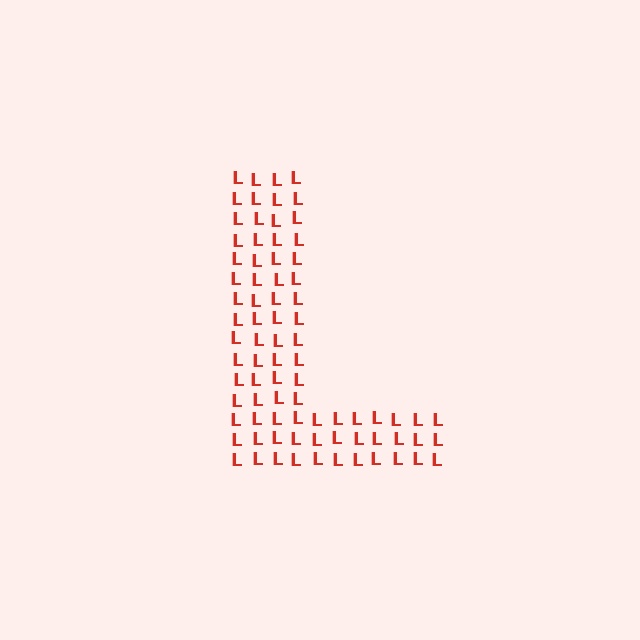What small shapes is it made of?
It is made of small letter L's.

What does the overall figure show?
The overall figure shows the letter L.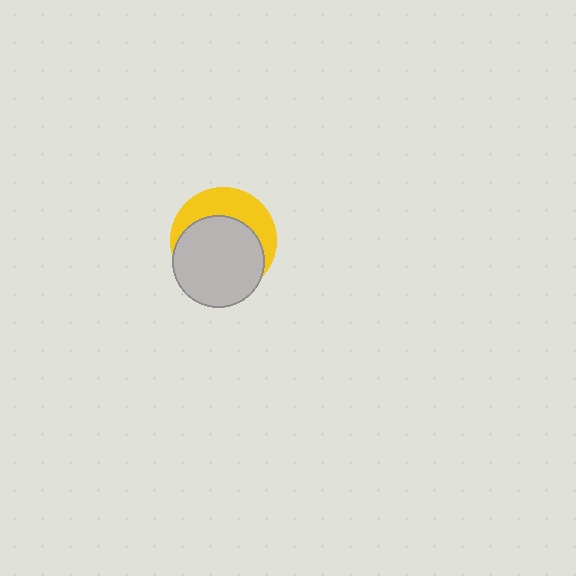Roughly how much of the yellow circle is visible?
A small part of it is visible (roughly 38%).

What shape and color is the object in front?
The object in front is a light gray circle.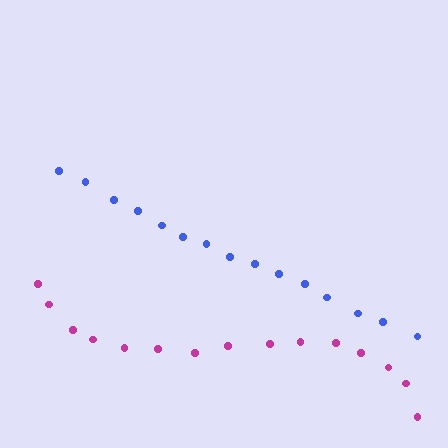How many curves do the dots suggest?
There are 2 distinct paths.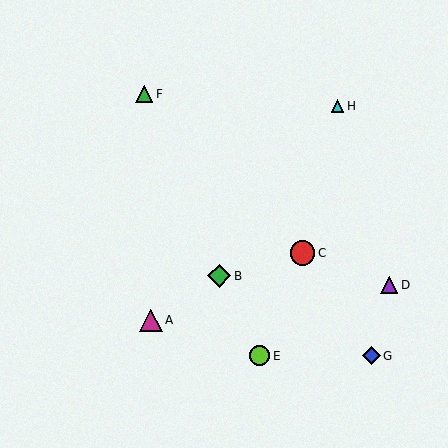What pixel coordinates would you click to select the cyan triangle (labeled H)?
Click at (338, 106) to select the cyan triangle H.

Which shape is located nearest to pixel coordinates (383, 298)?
The purple triangle (labeled D) at (389, 285) is nearest to that location.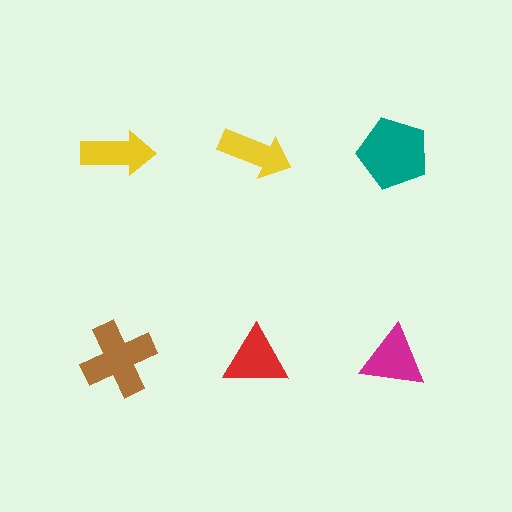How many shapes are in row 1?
3 shapes.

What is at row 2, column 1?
A brown cross.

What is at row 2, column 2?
A red triangle.